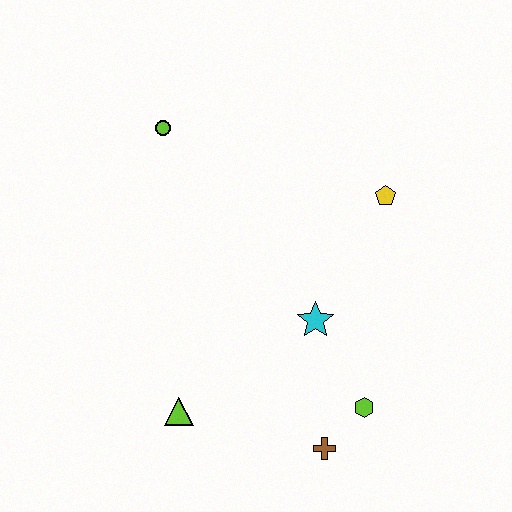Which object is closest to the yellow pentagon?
The cyan star is closest to the yellow pentagon.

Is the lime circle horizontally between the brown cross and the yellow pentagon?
No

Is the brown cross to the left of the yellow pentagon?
Yes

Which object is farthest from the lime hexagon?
The lime circle is farthest from the lime hexagon.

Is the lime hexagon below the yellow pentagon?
Yes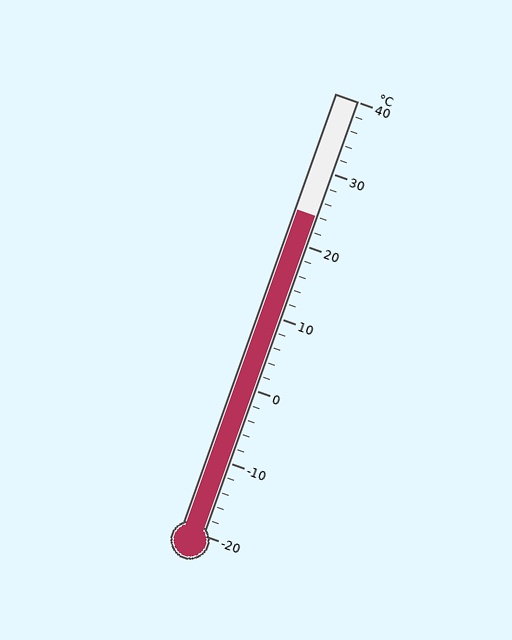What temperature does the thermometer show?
The thermometer shows approximately 24°C.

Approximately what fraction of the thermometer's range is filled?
The thermometer is filled to approximately 75% of its range.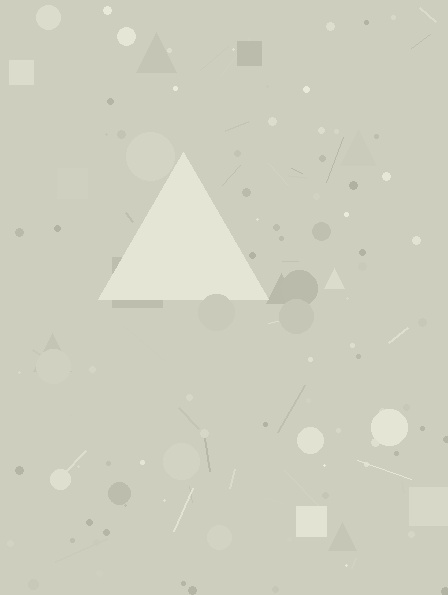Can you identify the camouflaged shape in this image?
The camouflaged shape is a triangle.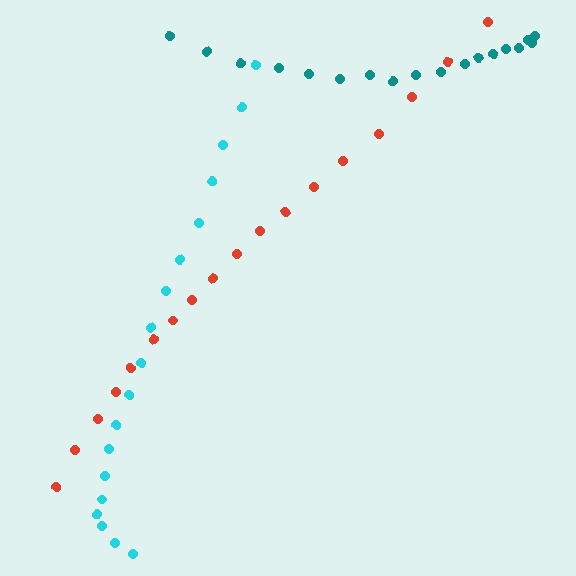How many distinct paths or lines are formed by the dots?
There are 3 distinct paths.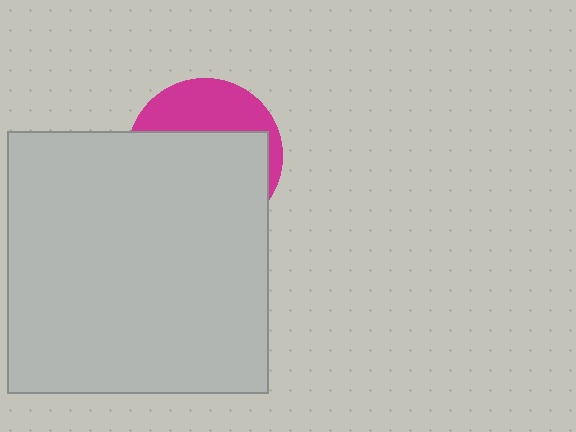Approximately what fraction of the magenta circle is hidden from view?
Roughly 66% of the magenta circle is hidden behind the light gray square.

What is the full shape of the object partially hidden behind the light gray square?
The partially hidden object is a magenta circle.